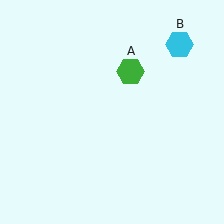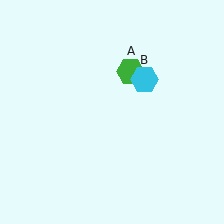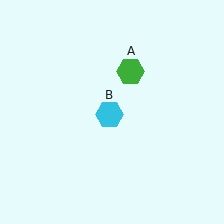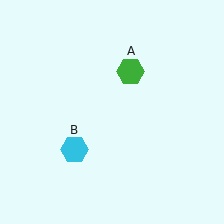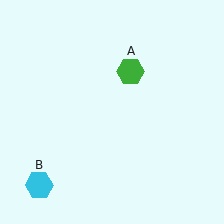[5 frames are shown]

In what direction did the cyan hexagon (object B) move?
The cyan hexagon (object B) moved down and to the left.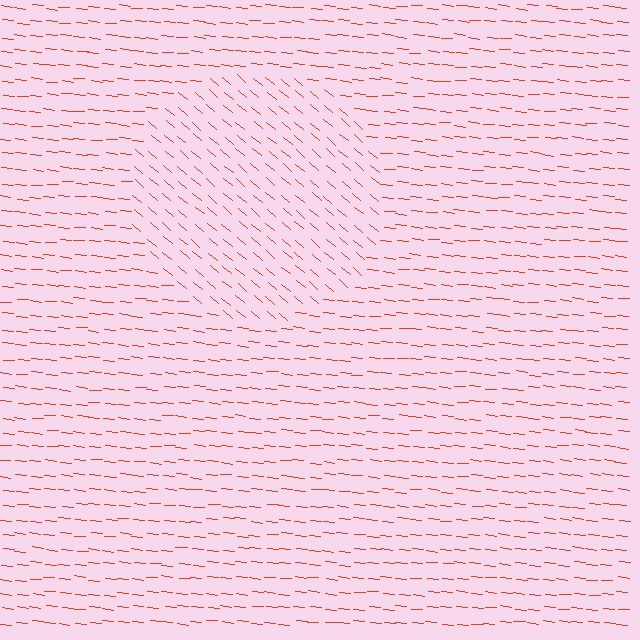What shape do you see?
I see a circle.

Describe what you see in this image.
The image is filled with small red line segments. A circle region in the image has lines oriented differently from the surrounding lines, creating a visible texture boundary.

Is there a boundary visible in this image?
Yes, there is a texture boundary formed by a change in line orientation.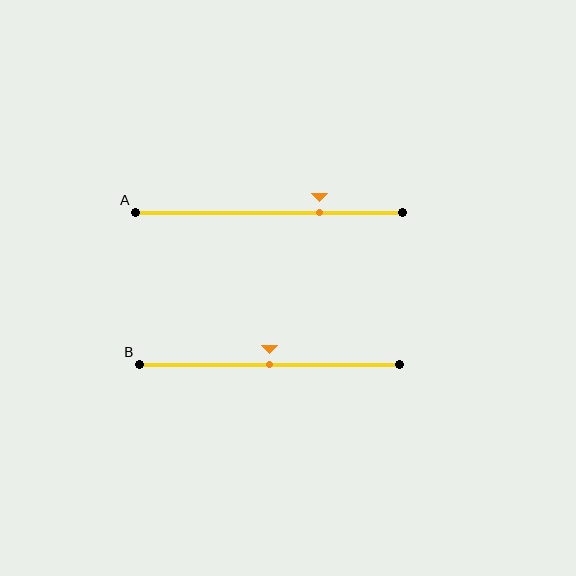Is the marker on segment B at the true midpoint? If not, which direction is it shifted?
Yes, the marker on segment B is at the true midpoint.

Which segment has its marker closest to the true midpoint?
Segment B has its marker closest to the true midpoint.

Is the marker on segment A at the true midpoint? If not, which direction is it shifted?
No, the marker on segment A is shifted to the right by about 19% of the segment length.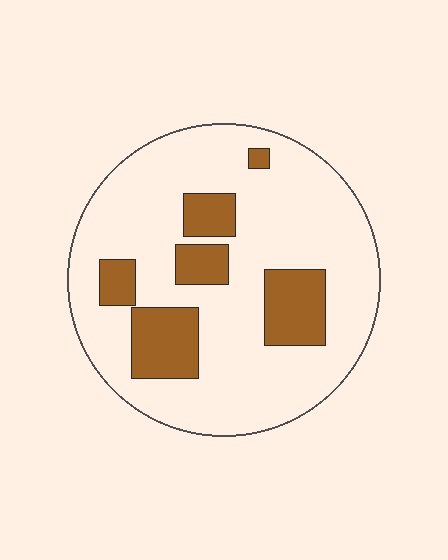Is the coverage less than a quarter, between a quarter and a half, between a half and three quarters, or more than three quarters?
Less than a quarter.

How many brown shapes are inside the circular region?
6.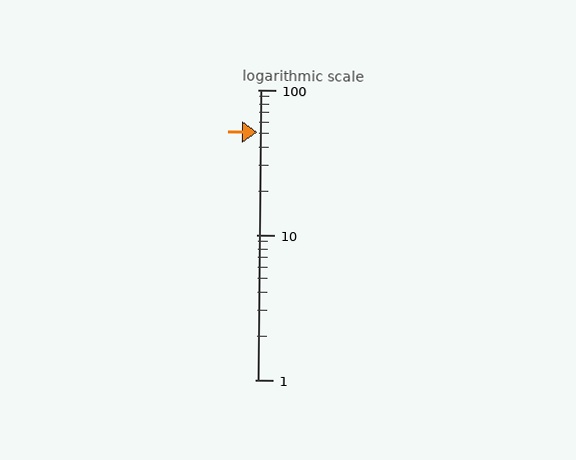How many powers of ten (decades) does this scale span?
The scale spans 2 decades, from 1 to 100.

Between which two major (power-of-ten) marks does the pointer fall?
The pointer is between 10 and 100.